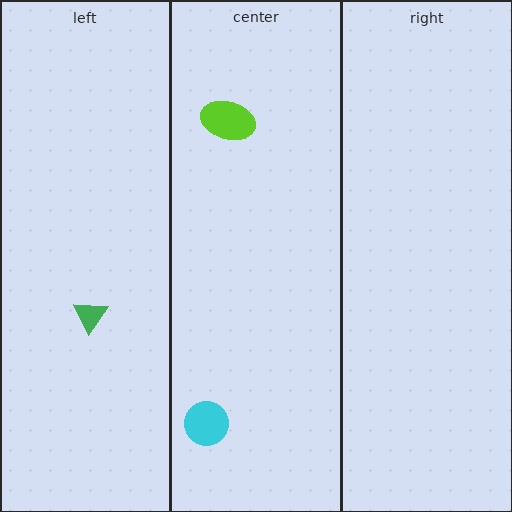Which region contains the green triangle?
The left region.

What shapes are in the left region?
The green triangle.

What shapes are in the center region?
The cyan circle, the lime ellipse.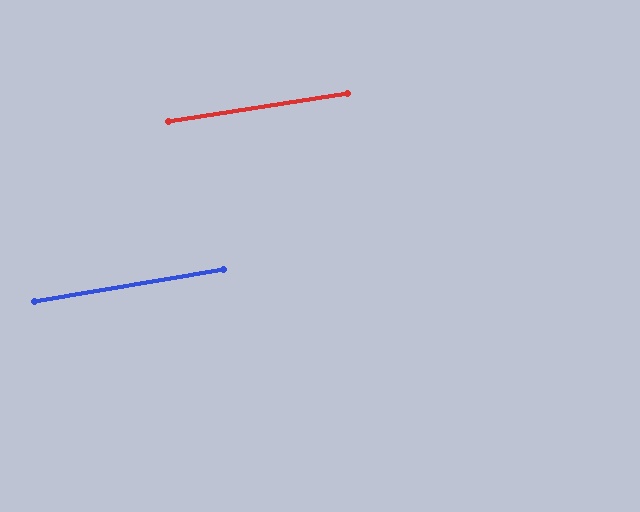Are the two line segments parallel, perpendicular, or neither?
Parallel — their directions differ by only 0.6°.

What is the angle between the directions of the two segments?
Approximately 1 degree.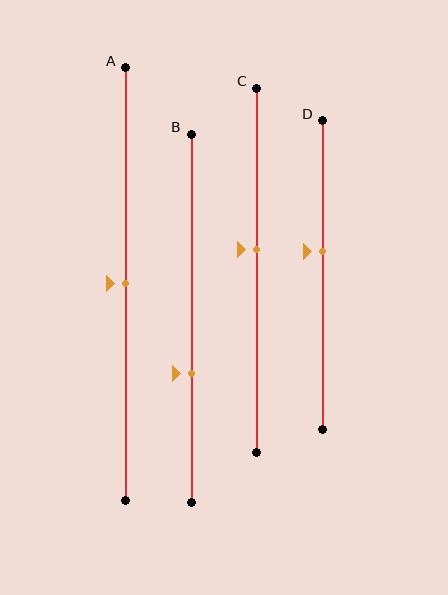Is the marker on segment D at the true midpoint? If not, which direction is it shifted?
No, the marker on segment D is shifted upward by about 8% of the segment length.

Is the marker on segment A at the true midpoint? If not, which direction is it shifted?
Yes, the marker on segment A is at the true midpoint.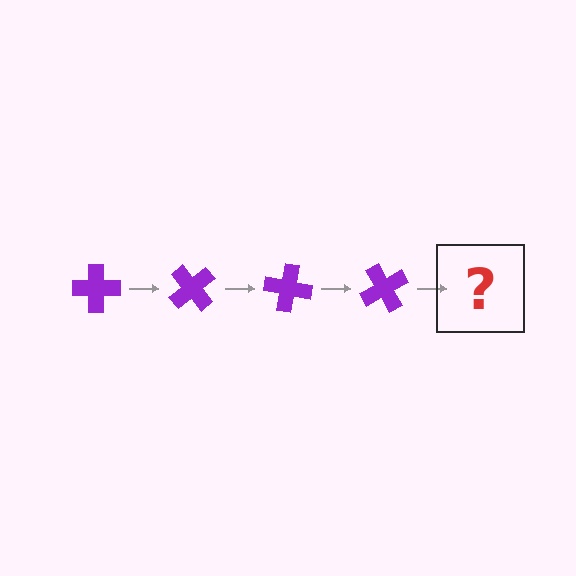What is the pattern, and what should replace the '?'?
The pattern is that the cross rotates 50 degrees each step. The '?' should be a purple cross rotated 200 degrees.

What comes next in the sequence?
The next element should be a purple cross rotated 200 degrees.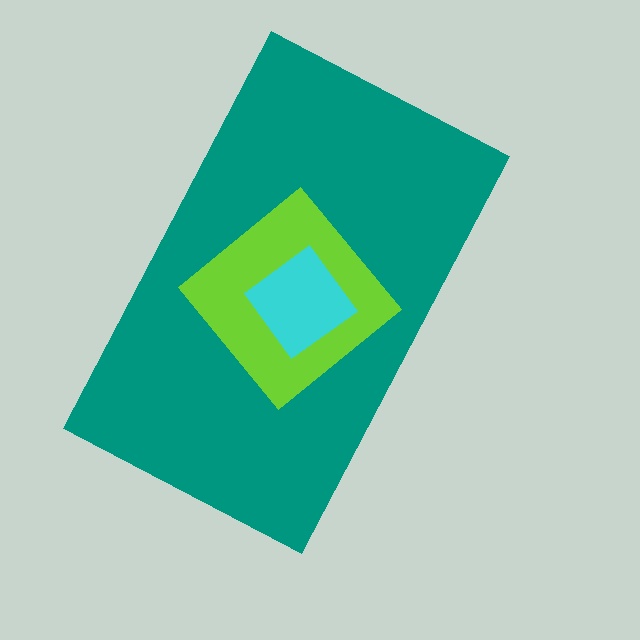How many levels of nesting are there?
3.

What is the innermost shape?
The cyan diamond.